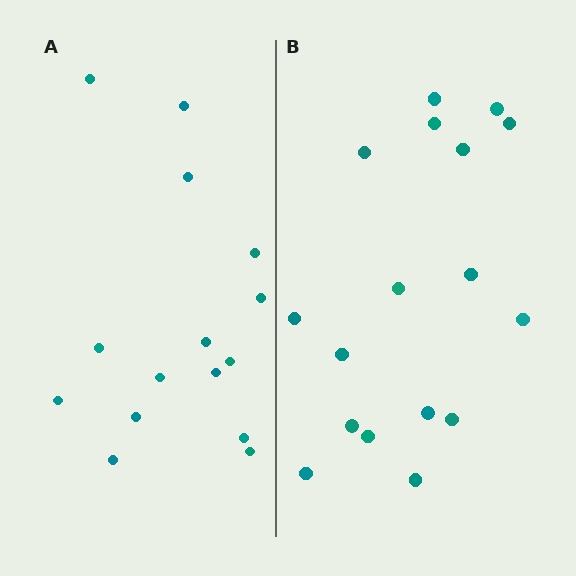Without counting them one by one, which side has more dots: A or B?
Region B (the right region) has more dots.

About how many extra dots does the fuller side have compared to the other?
Region B has just a few more — roughly 2 or 3 more dots than region A.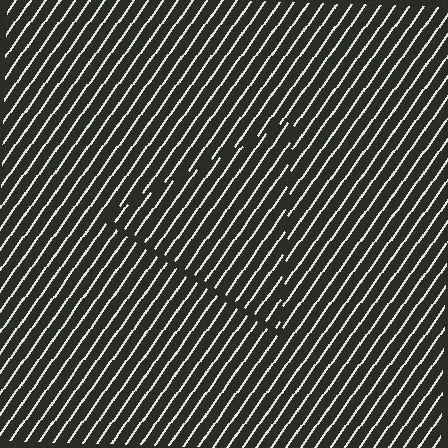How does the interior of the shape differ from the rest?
The interior of the shape contains the same grating, shifted by half a period — the contour is defined by the phase discontinuity where line-ends from the inner and outer gratings abut.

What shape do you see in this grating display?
An illusory triangle. The interior of the shape contains the same grating, shifted by half a period — the contour is defined by the phase discontinuity where line-ends from the inner and outer gratings abut.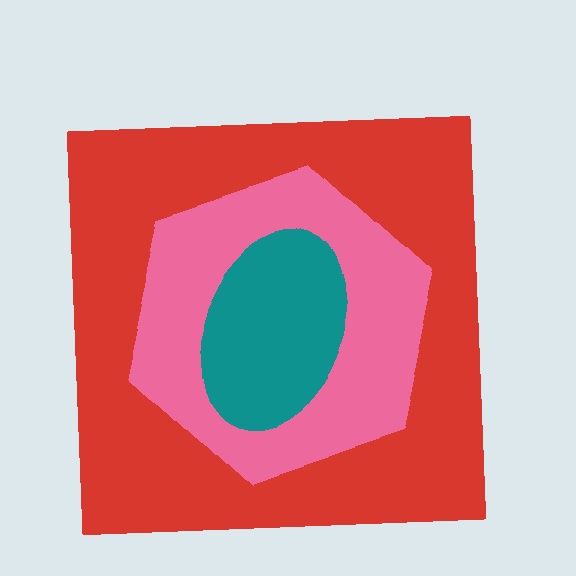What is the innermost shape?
The teal ellipse.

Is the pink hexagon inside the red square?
Yes.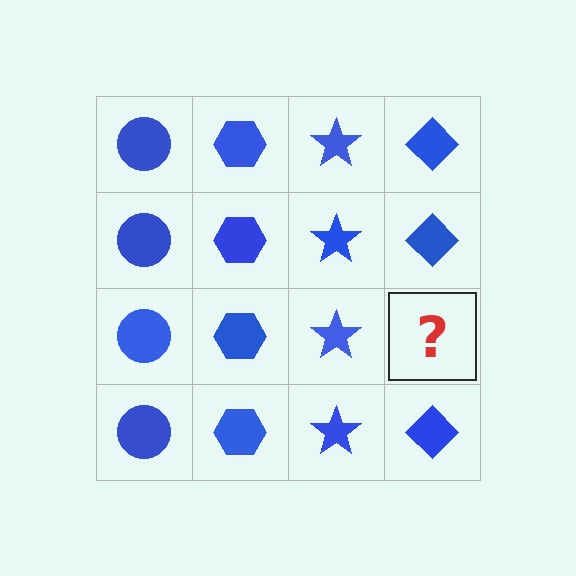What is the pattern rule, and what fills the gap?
The rule is that each column has a consistent shape. The gap should be filled with a blue diamond.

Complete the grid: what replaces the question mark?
The question mark should be replaced with a blue diamond.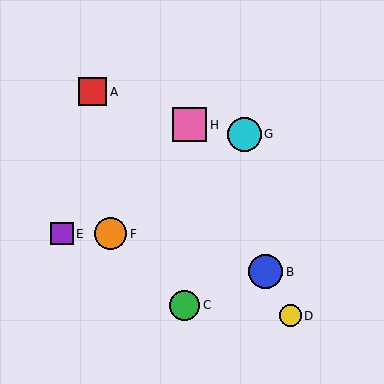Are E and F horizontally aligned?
Yes, both are at y≈234.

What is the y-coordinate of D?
Object D is at y≈316.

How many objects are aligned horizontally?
2 objects (E, F) are aligned horizontally.